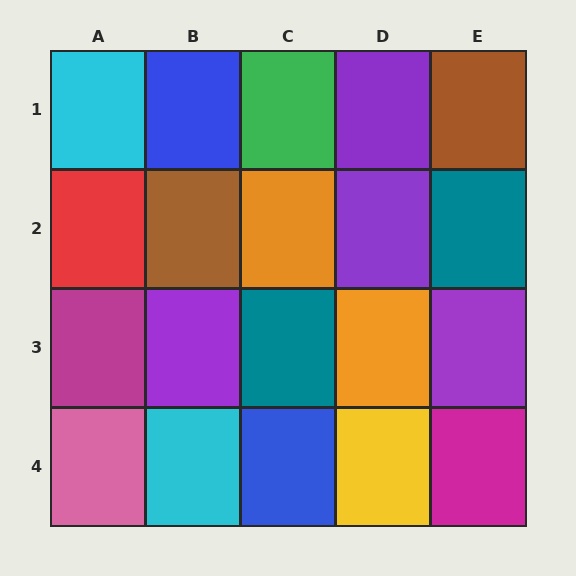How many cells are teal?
2 cells are teal.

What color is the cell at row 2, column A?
Red.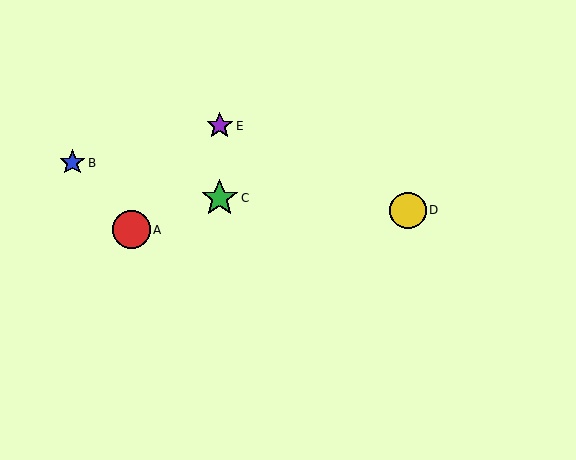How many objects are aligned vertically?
2 objects (C, E) are aligned vertically.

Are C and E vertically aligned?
Yes, both are at x≈220.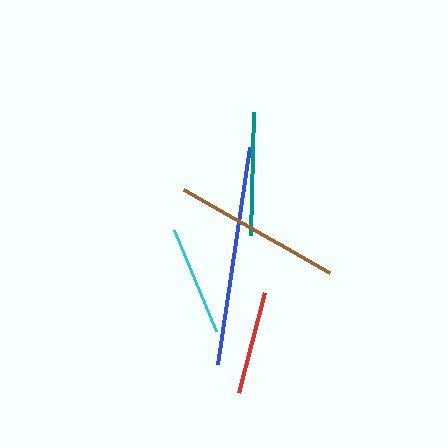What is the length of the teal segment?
The teal segment is approximately 123 pixels long.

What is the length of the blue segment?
The blue segment is approximately 219 pixels long.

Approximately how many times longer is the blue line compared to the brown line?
The blue line is approximately 1.3 times the length of the brown line.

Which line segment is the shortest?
The red line is the shortest at approximately 103 pixels.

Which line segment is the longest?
The blue line is the longest at approximately 219 pixels.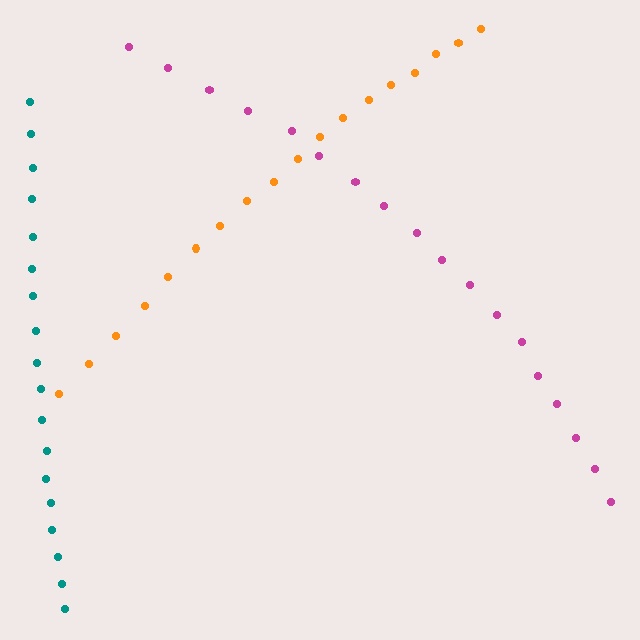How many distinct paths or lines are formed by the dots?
There are 3 distinct paths.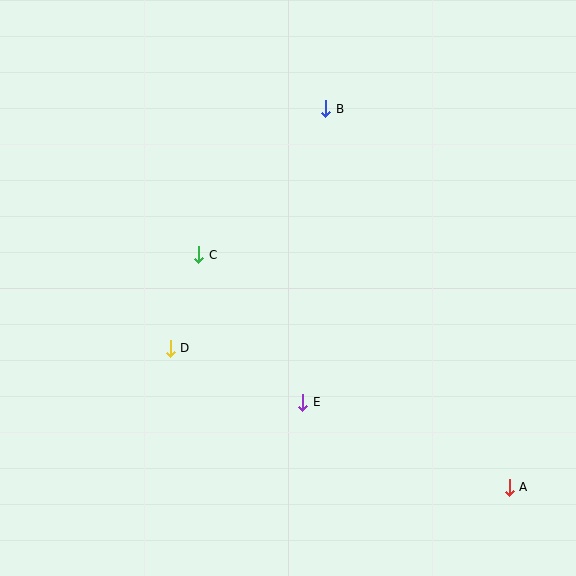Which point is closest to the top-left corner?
Point C is closest to the top-left corner.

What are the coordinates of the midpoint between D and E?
The midpoint between D and E is at (236, 375).